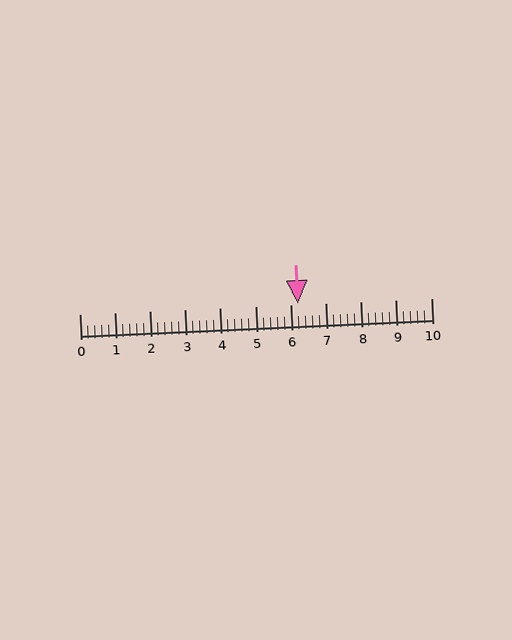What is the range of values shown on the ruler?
The ruler shows values from 0 to 10.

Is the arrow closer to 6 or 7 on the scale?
The arrow is closer to 6.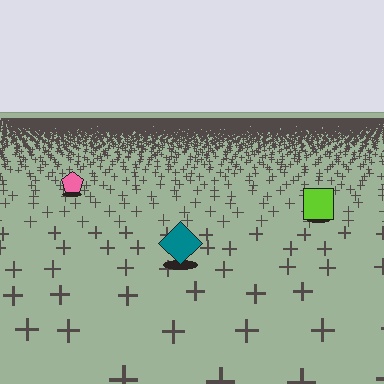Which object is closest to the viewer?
The teal diamond is closest. The texture marks near it are larger and more spread out.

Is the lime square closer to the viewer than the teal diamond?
No. The teal diamond is closer — you can tell from the texture gradient: the ground texture is coarser near it.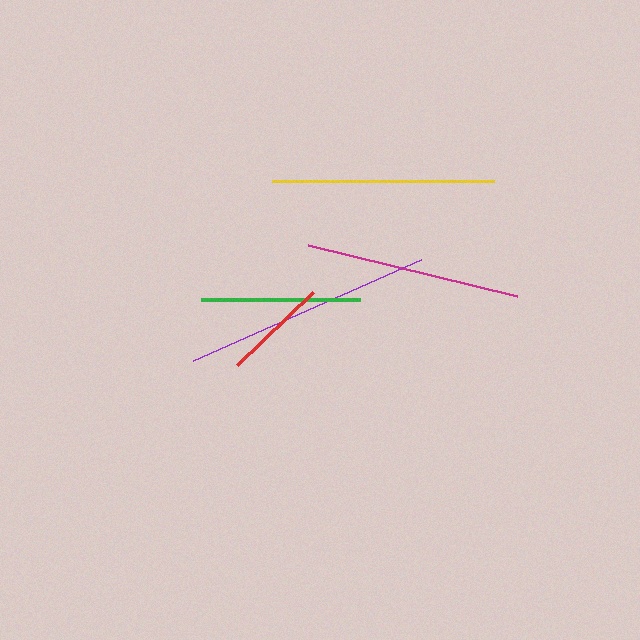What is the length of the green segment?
The green segment is approximately 159 pixels long.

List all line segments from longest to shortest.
From longest to shortest: purple, yellow, magenta, green, red.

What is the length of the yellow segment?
The yellow segment is approximately 222 pixels long.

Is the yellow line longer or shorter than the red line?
The yellow line is longer than the red line.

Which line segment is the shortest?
The red line is the shortest at approximately 105 pixels.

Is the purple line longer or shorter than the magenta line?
The purple line is longer than the magenta line.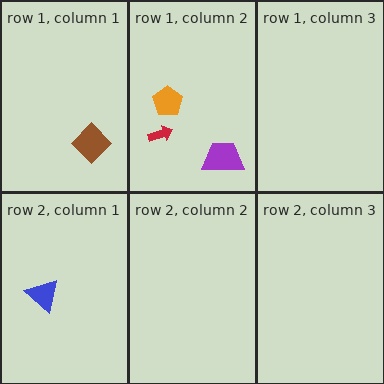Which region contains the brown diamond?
The row 1, column 1 region.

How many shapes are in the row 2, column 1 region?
1.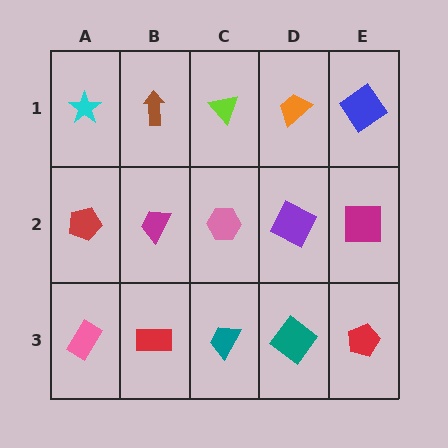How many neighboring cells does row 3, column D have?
3.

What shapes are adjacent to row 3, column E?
A magenta square (row 2, column E), a teal diamond (row 3, column D).